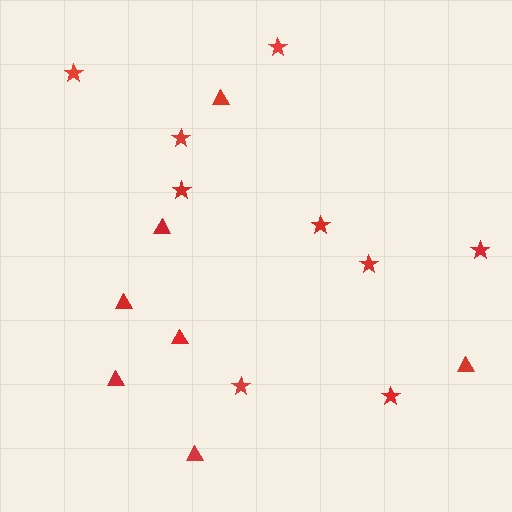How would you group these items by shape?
There are 2 groups: one group of stars (9) and one group of triangles (7).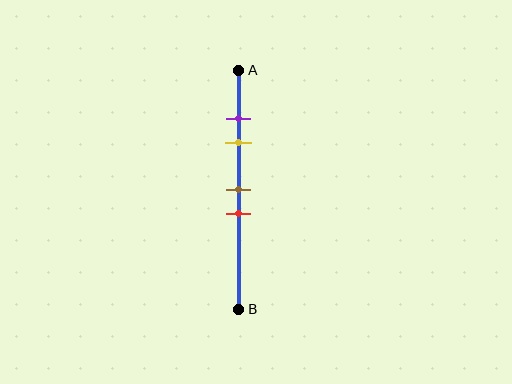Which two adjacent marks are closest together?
The purple and yellow marks are the closest adjacent pair.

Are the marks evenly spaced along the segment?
No, the marks are not evenly spaced.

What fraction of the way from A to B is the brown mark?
The brown mark is approximately 50% (0.5) of the way from A to B.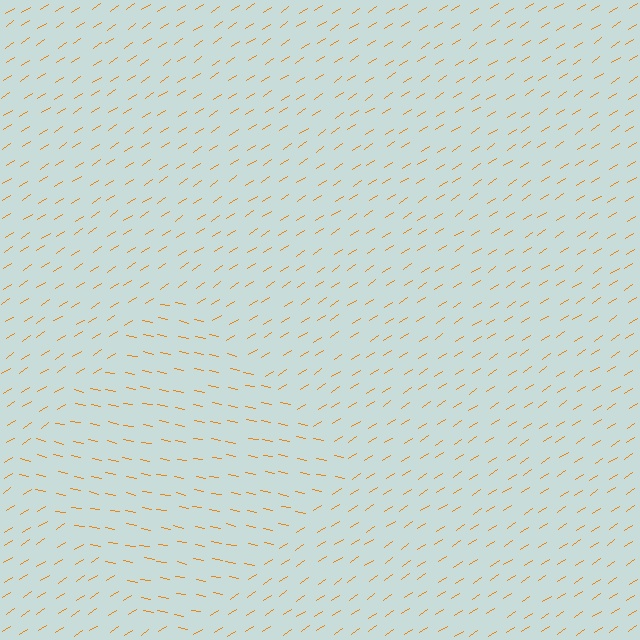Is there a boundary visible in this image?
Yes, there is a texture boundary formed by a change in line orientation.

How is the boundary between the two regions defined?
The boundary is defined purely by a change in line orientation (approximately 45 degrees difference). All lines are the same color and thickness.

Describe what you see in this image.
The image is filled with small orange line segments. A diamond region in the image has lines oriented differently from the surrounding lines, creating a visible texture boundary.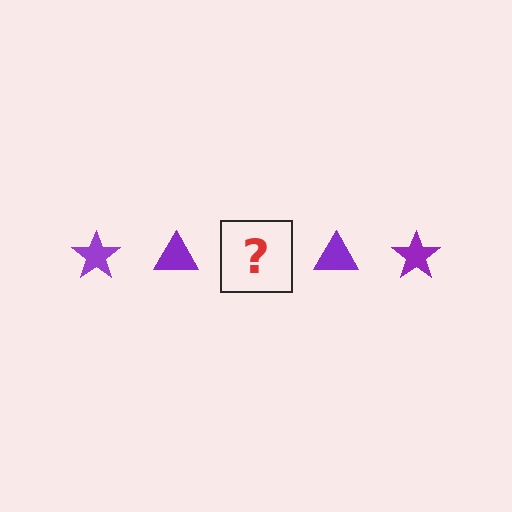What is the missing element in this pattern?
The missing element is a purple star.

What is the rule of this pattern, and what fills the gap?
The rule is that the pattern cycles through star, triangle shapes in purple. The gap should be filled with a purple star.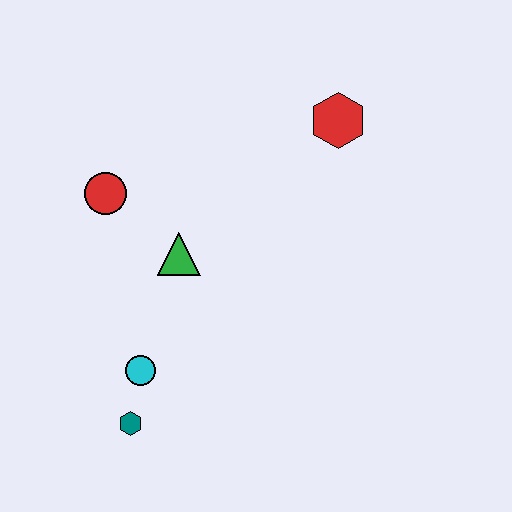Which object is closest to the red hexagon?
The green triangle is closest to the red hexagon.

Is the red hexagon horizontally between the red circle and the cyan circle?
No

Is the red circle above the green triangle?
Yes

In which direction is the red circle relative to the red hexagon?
The red circle is to the left of the red hexagon.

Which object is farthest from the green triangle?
The red hexagon is farthest from the green triangle.